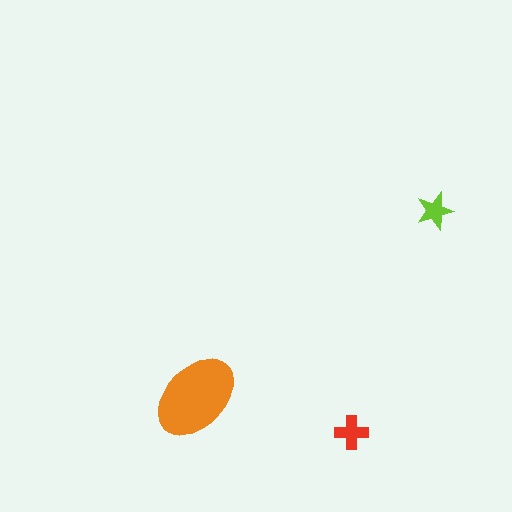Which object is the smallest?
The lime star.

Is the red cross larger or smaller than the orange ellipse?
Smaller.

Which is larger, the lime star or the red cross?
The red cross.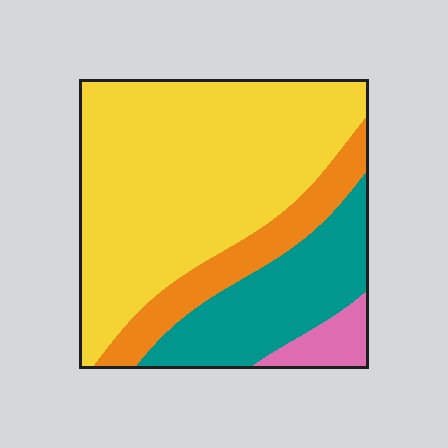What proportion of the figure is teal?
Teal takes up between a sixth and a third of the figure.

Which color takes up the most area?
Yellow, at roughly 60%.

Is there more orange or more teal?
Teal.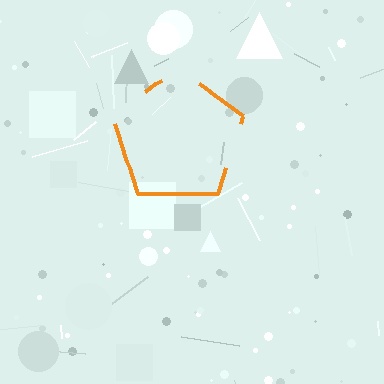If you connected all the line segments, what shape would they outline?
They would outline a pentagon.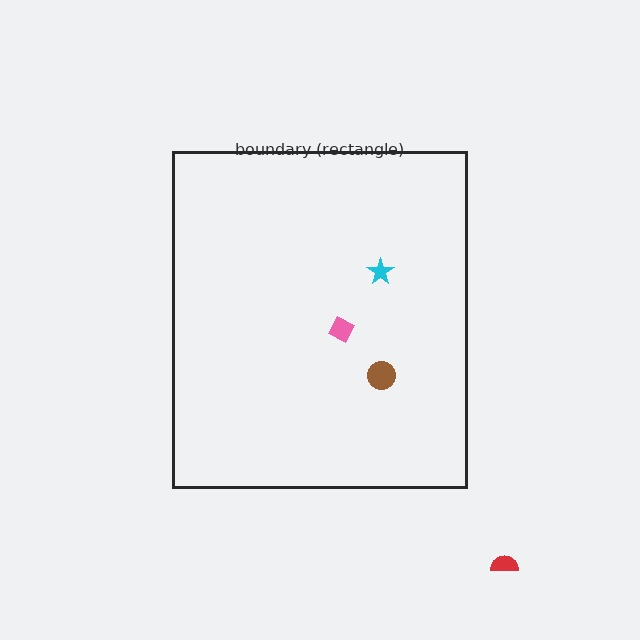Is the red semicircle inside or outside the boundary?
Outside.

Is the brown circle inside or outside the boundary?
Inside.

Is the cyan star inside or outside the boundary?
Inside.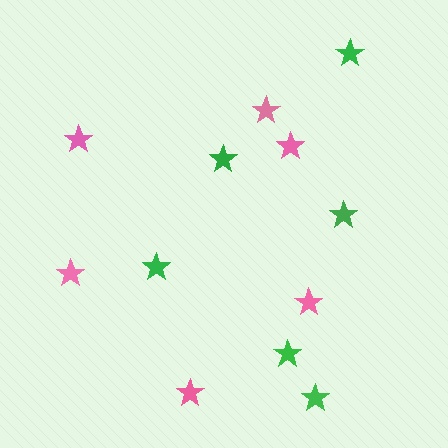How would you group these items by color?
There are 2 groups: one group of green stars (6) and one group of pink stars (6).